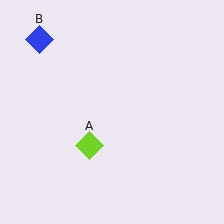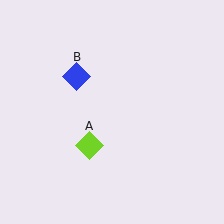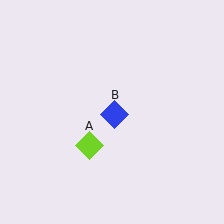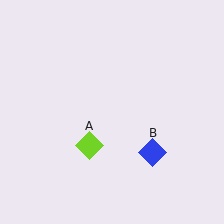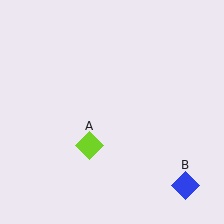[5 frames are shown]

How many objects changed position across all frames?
1 object changed position: blue diamond (object B).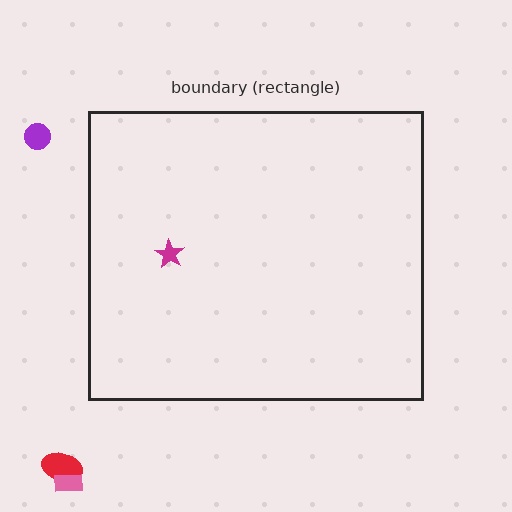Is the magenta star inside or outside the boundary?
Inside.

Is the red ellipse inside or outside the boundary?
Outside.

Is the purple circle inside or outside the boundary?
Outside.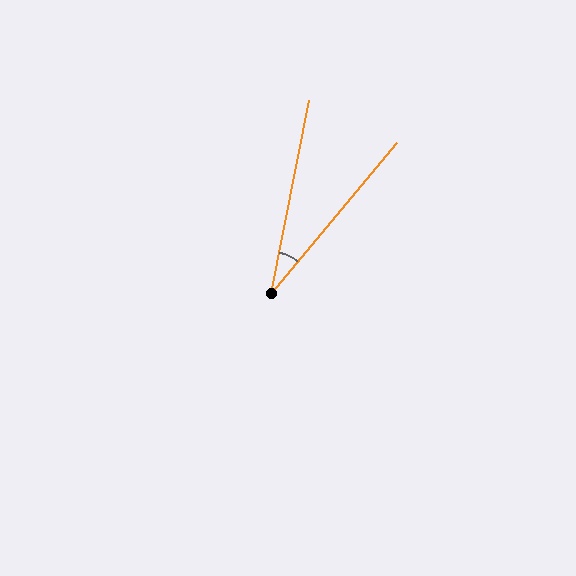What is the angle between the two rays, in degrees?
Approximately 29 degrees.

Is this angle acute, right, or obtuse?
It is acute.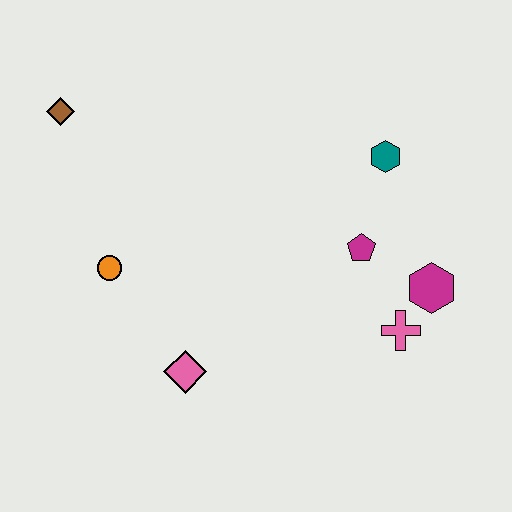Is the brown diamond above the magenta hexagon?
Yes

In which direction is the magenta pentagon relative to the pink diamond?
The magenta pentagon is to the right of the pink diamond.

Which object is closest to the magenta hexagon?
The pink cross is closest to the magenta hexagon.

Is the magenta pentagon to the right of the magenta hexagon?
No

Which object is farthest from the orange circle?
The magenta hexagon is farthest from the orange circle.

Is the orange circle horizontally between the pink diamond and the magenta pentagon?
No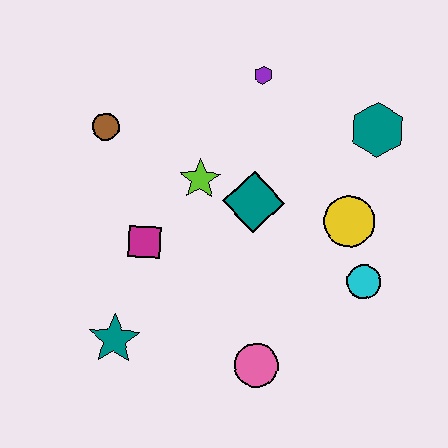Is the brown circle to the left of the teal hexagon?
Yes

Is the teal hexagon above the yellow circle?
Yes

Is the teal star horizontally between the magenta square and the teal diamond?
No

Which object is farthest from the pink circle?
The purple hexagon is farthest from the pink circle.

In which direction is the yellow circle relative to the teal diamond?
The yellow circle is to the right of the teal diamond.